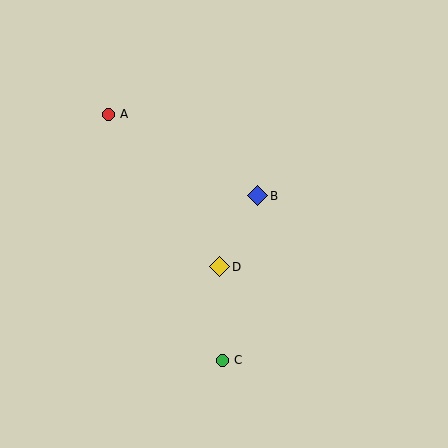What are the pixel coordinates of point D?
Point D is at (220, 267).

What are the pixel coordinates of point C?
Point C is at (222, 360).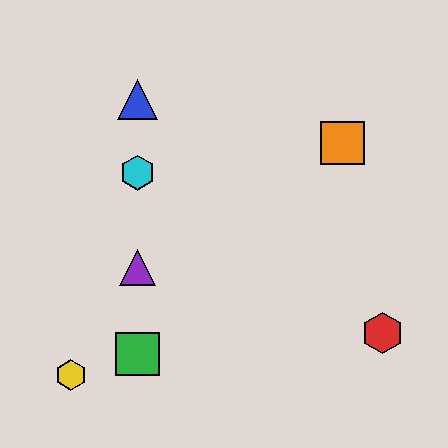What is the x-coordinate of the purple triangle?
The purple triangle is at x≈137.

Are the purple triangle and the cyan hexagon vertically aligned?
Yes, both are at x≈137.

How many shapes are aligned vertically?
4 shapes (the blue triangle, the green square, the purple triangle, the cyan hexagon) are aligned vertically.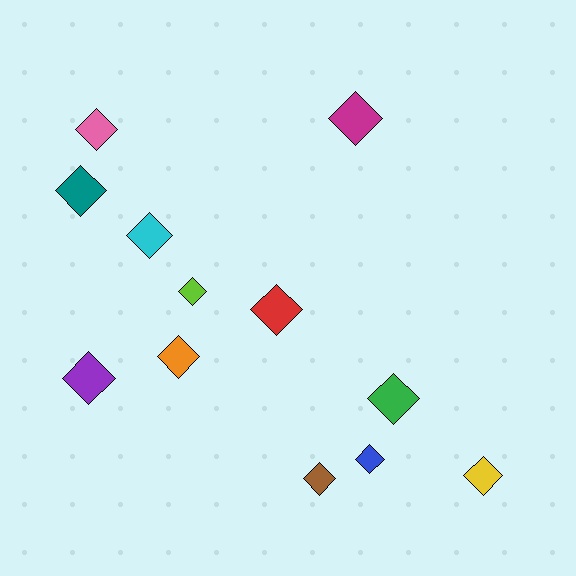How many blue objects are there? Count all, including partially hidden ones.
There is 1 blue object.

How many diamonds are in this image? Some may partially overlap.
There are 12 diamonds.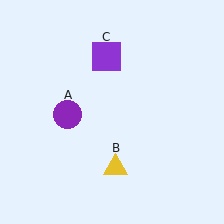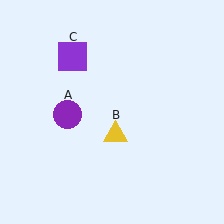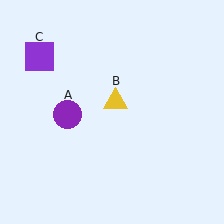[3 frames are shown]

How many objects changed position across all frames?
2 objects changed position: yellow triangle (object B), purple square (object C).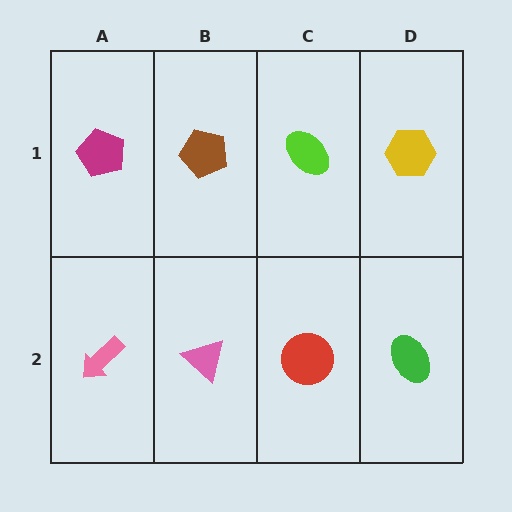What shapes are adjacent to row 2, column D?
A yellow hexagon (row 1, column D), a red circle (row 2, column C).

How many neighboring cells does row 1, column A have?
2.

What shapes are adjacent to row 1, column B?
A pink triangle (row 2, column B), a magenta pentagon (row 1, column A), a lime ellipse (row 1, column C).